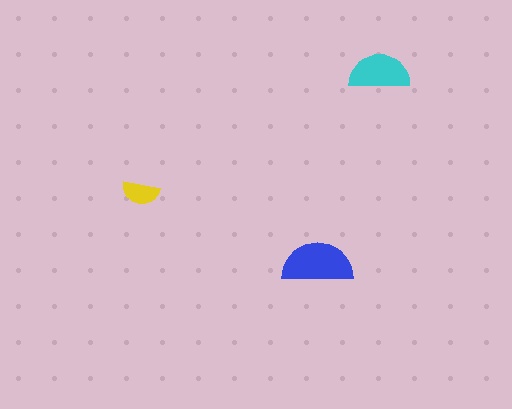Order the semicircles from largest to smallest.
the blue one, the cyan one, the yellow one.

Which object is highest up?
The cyan semicircle is topmost.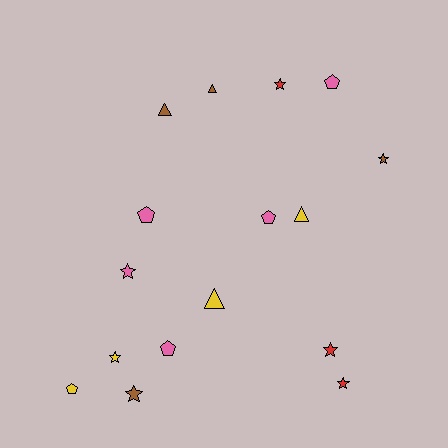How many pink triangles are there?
There are no pink triangles.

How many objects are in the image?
There are 16 objects.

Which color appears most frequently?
Pink, with 5 objects.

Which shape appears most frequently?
Star, with 7 objects.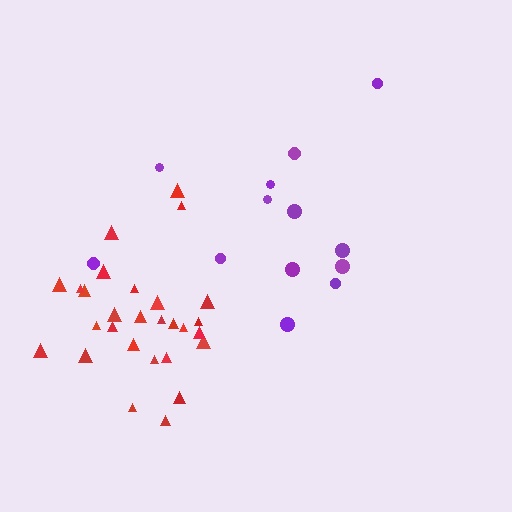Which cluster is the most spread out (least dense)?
Purple.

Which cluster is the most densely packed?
Red.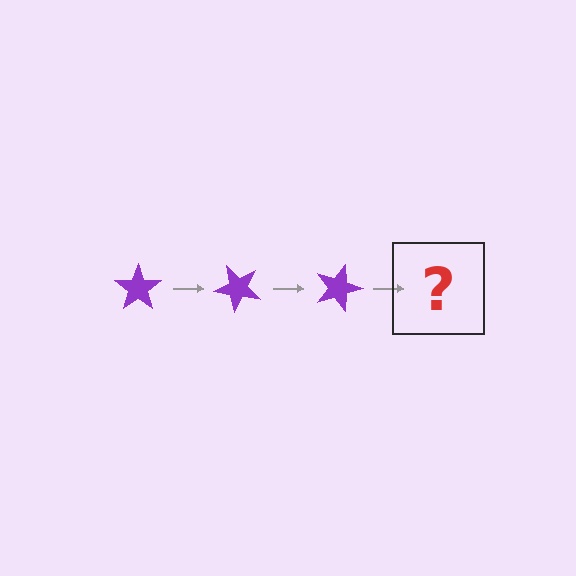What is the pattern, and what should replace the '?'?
The pattern is that the star rotates 45 degrees each step. The '?' should be a purple star rotated 135 degrees.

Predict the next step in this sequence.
The next step is a purple star rotated 135 degrees.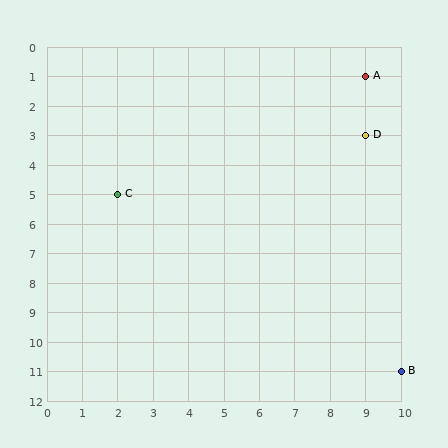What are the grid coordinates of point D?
Point D is at grid coordinates (9, 3).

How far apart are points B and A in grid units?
Points B and A are 1 column and 10 rows apart (about 10.0 grid units diagonally).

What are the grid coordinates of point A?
Point A is at grid coordinates (9, 1).